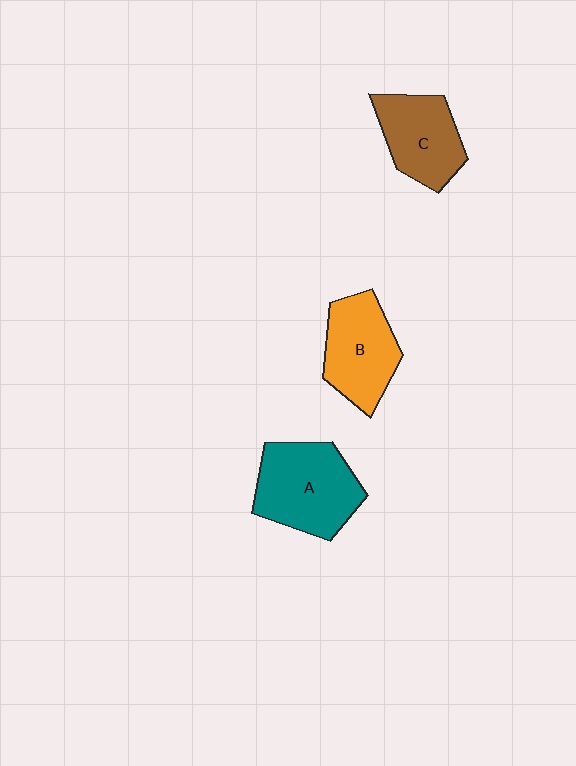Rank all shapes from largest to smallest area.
From largest to smallest: A (teal), B (orange), C (brown).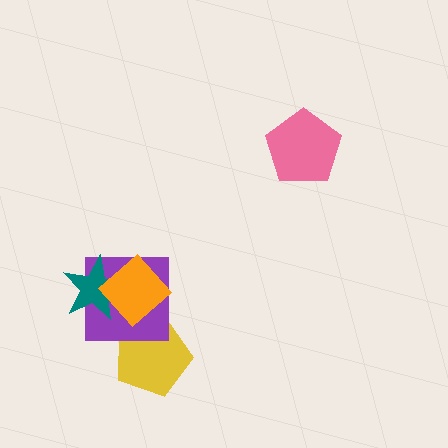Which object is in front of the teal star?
The orange diamond is in front of the teal star.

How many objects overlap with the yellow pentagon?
1 object overlaps with the yellow pentagon.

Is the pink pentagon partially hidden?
No, no other shape covers it.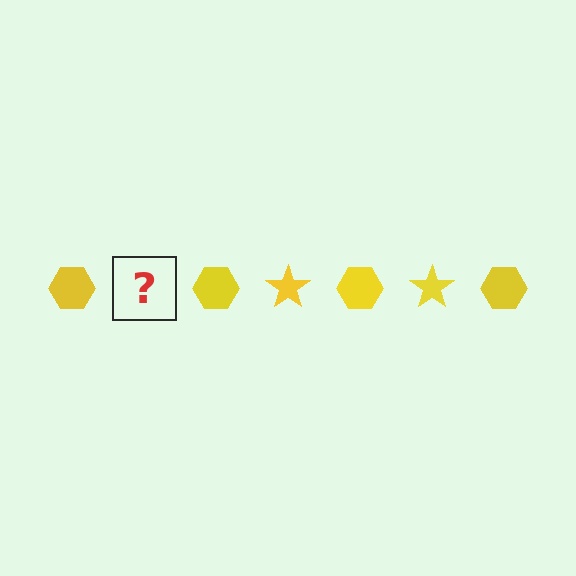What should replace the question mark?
The question mark should be replaced with a yellow star.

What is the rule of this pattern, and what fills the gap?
The rule is that the pattern cycles through hexagon, star shapes in yellow. The gap should be filled with a yellow star.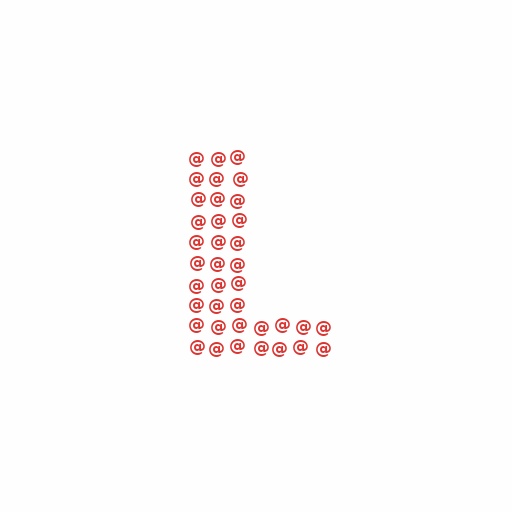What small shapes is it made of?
It is made of small at signs.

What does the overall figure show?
The overall figure shows the letter L.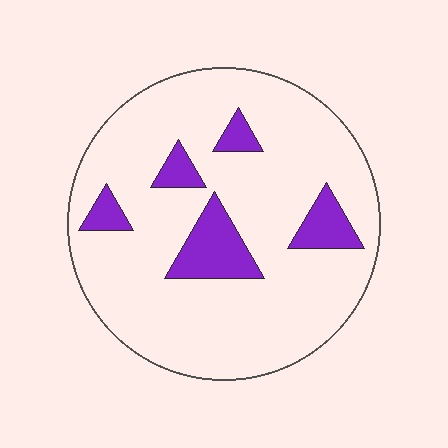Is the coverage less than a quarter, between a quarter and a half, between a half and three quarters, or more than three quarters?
Less than a quarter.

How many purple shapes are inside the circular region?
5.